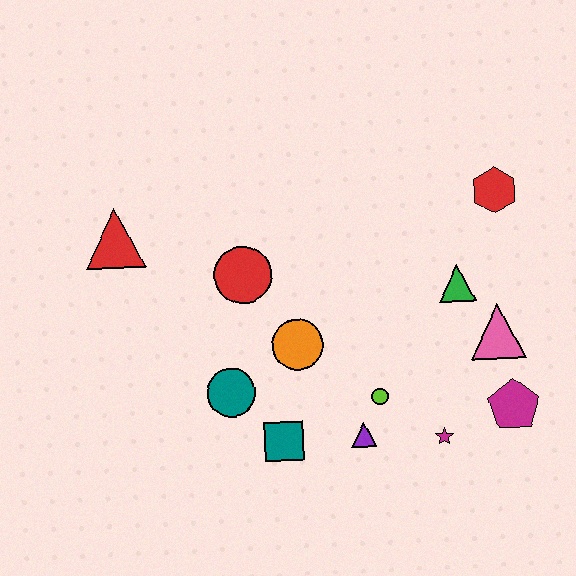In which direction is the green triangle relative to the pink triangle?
The green triangle is above the pink triangle.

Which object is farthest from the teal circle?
The red hexagon is farthest from the teal circle.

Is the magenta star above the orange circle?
No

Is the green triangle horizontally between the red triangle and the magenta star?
No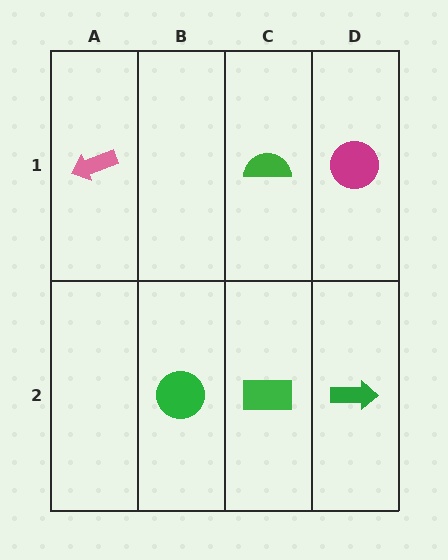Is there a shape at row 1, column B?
No, that cell is empty.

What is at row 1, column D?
A magenta circle.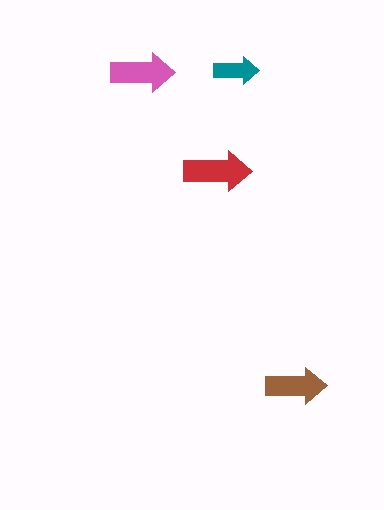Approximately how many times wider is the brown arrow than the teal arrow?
About 1.5 times wider.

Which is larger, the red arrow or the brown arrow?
The red one.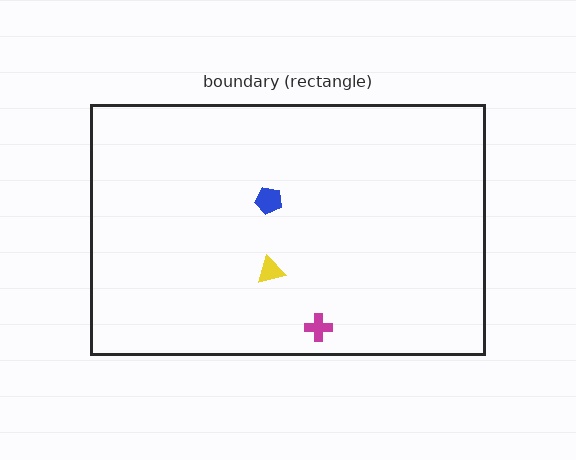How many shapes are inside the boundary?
3 inside, 0 outside.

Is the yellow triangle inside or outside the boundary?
Inside.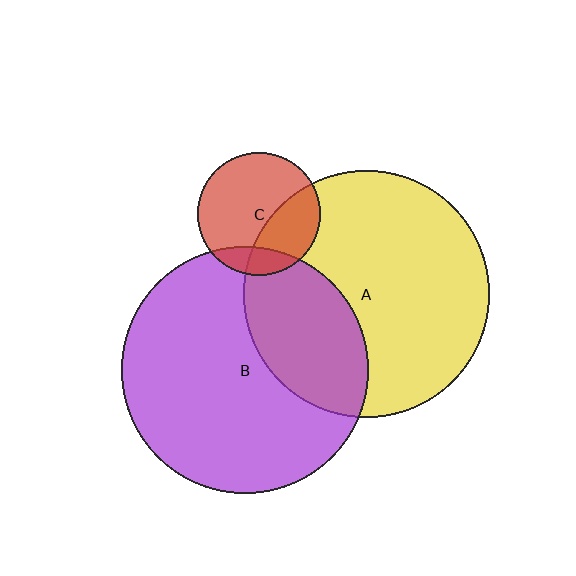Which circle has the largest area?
Circle B (purple).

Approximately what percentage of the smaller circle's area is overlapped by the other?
Approximately 30%.